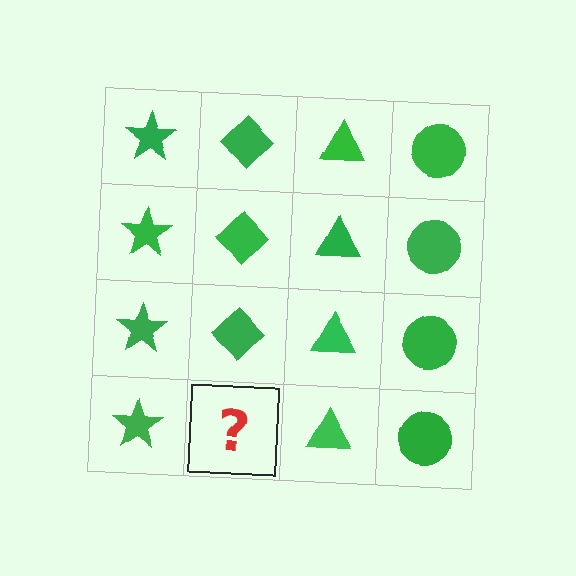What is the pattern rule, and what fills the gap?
The rule is that each column has a consistent shape. The gap should be filled with a green diamond.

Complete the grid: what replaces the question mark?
The question mark should be replaced with a green diamond.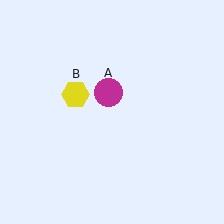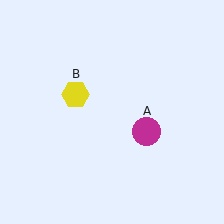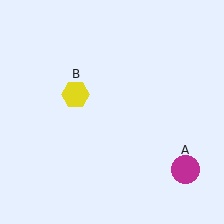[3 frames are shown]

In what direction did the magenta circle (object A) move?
The magenta circle (object A) moved down and to the right.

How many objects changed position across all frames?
1 object changed position: magenta circle (object A).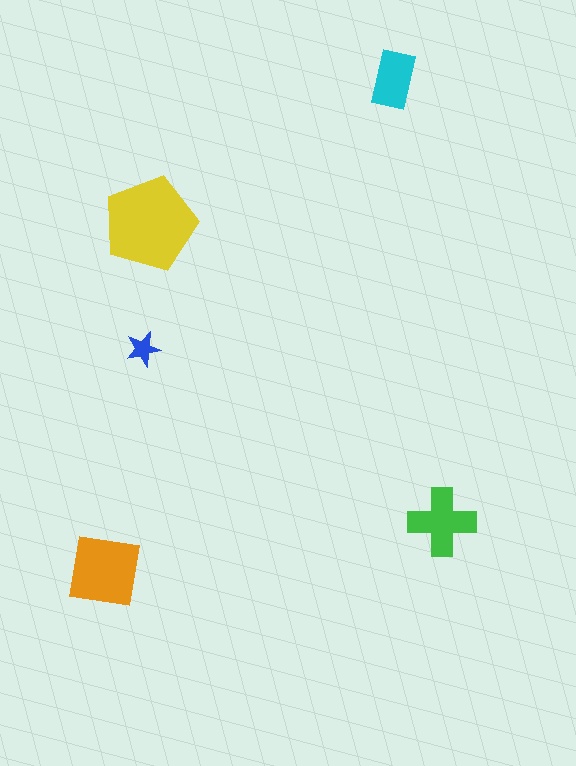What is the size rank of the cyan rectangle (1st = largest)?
4th.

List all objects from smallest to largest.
The blue star, the cyan rectangle, the green cross, the orange square, the yellow pentagon.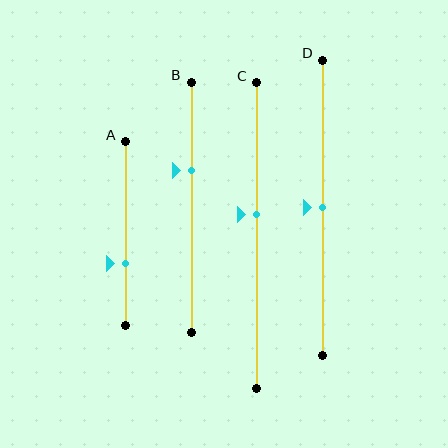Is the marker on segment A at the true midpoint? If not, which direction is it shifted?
No, the marker on segment A is shifted downward by about 16% of the segment length.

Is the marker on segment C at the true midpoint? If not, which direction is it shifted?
No, the marker on segment C is shifted upward by about 7% of the segment length.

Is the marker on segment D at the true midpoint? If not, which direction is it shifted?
Yes, the marker on segment D is at the true midpoint.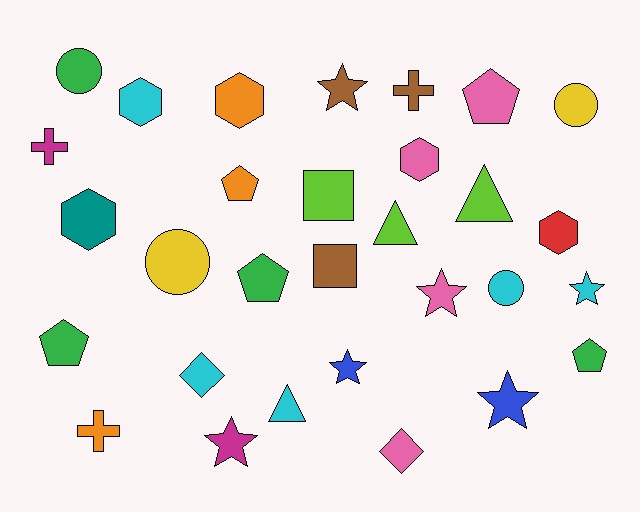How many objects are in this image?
There are 30 objects.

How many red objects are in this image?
There is 1 red object.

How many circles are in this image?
There are 4 circles.